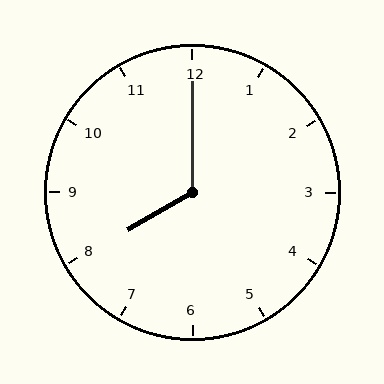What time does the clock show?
8:00.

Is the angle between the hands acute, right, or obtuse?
It is obtuse.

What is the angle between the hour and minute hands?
Approximately 120 degrees.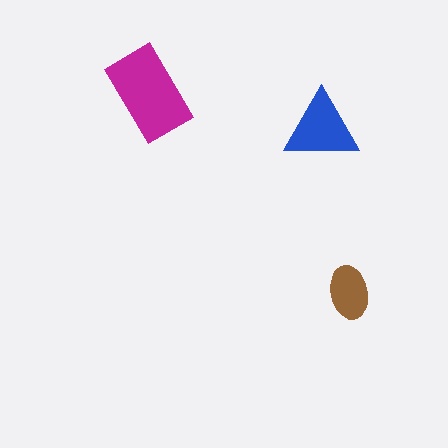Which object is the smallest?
The brown ellipse.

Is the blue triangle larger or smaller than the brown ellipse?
Larger.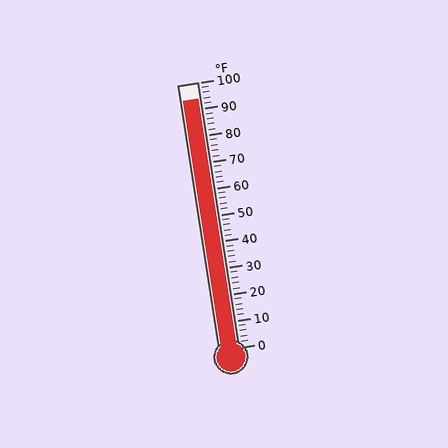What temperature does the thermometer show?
The thermometer shows approximately 94°F.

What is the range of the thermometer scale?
The thermometer scale ranges from 0°F to 100°F.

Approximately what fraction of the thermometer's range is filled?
The thermometer is filled to approximately 95% of its range.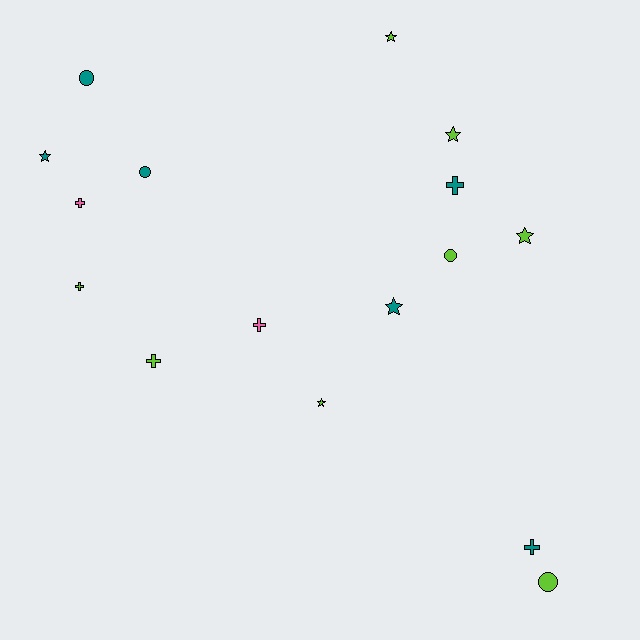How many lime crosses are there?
There are 2 lime crosses.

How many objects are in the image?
There are 16 objects.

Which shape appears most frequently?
Cross, with 6 objects.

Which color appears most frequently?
Lime, with 8 objects.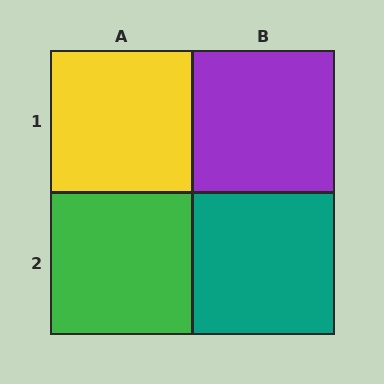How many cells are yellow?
1 cell is yellow.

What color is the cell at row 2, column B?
Teal.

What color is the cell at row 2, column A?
Green.